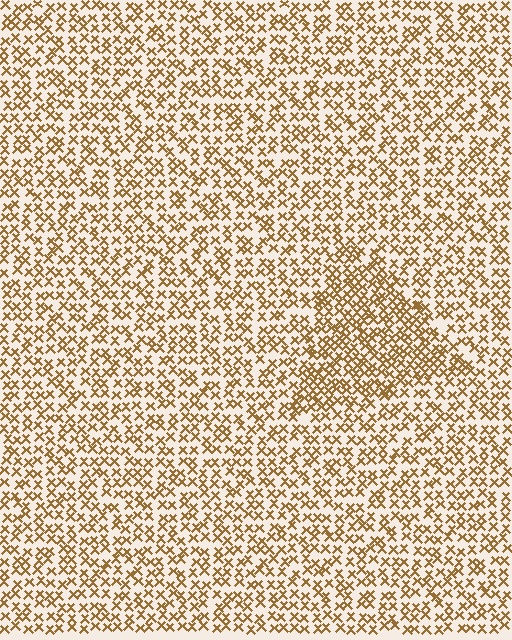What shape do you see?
I see a triangle.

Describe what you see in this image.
The image contains small brown elements arranged at two different densities. A triangle-shaped region is visible where the elements are more densely packed than the surrounding area.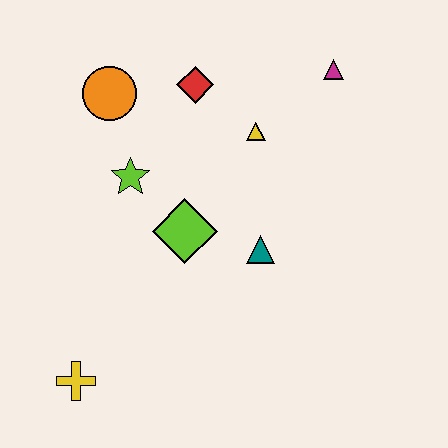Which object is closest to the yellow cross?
The lime diamond is closest to the yellow cross.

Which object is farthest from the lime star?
The magenta triangle is farthest from the lime star.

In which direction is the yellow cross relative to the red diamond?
The yellow cross is below the red diamond.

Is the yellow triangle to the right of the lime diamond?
Yes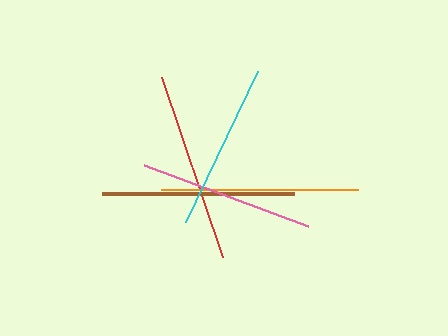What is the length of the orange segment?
The orange segment is approximately 197 pixels long.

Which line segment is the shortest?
The cyan line is the shortest at approximately 167 pixels.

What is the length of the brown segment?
The brown segment is approximately 192 pixels long.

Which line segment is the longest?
The orange line is the longest at approximately 197 pixels.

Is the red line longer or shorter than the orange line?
The orange line is longer than the red line.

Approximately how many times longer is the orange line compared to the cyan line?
The orange line is approximately 1.2 times the length of the cyan line.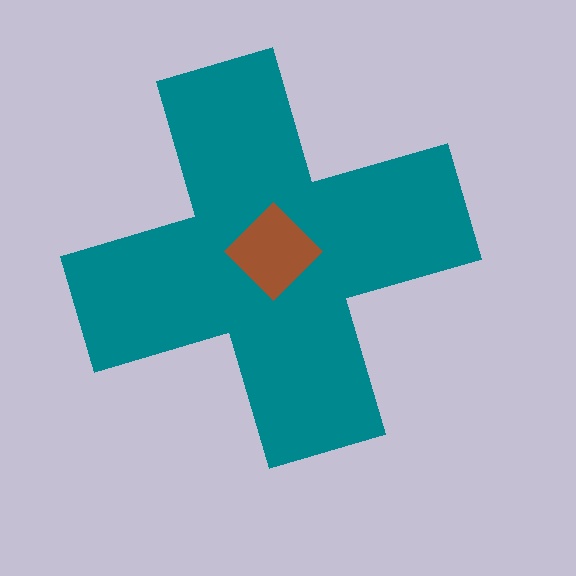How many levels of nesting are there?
2.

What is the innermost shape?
The brown diamond.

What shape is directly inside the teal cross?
The brown diamond.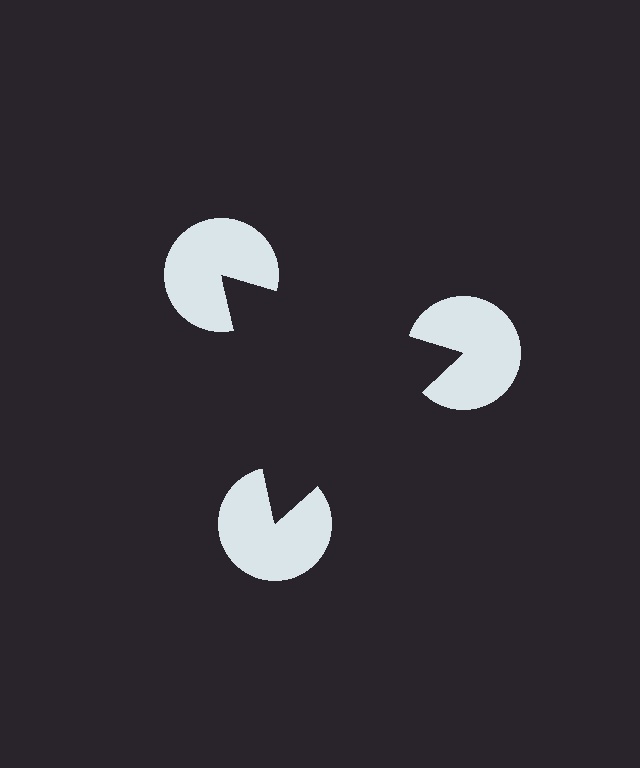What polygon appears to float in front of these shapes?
An illusory triangle — its edges are inferred from the aligned wedge cuts in the pac-man discs, not physically drawn.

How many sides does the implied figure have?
3 sides.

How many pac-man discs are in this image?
There are 3 — one at each vertex of the illusory triangle.